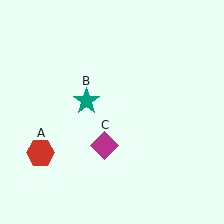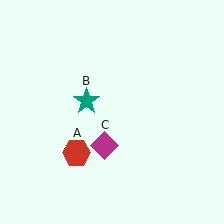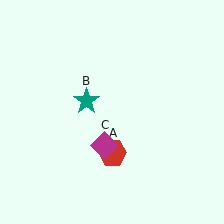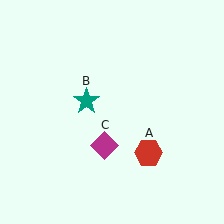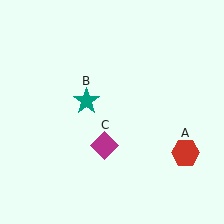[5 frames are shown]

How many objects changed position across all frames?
1 object changed position: red hexagon (object A).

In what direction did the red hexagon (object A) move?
The red hexagon (object A) moved right.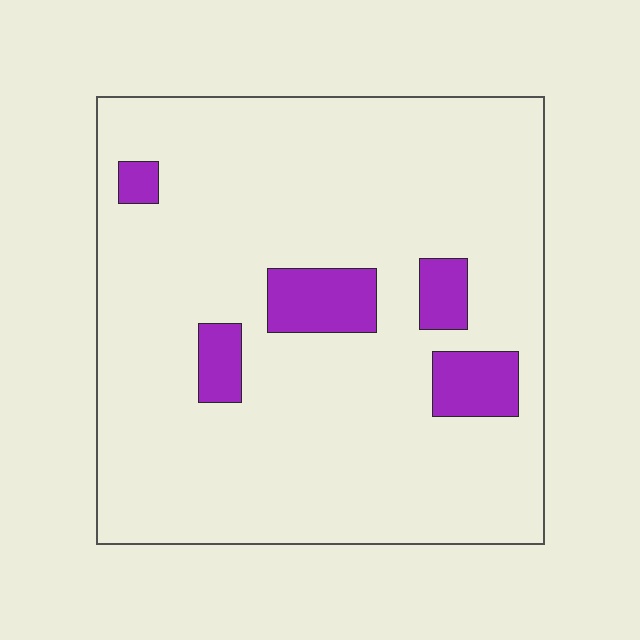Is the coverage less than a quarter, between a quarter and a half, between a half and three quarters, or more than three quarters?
Less than a quarter.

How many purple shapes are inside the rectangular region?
5.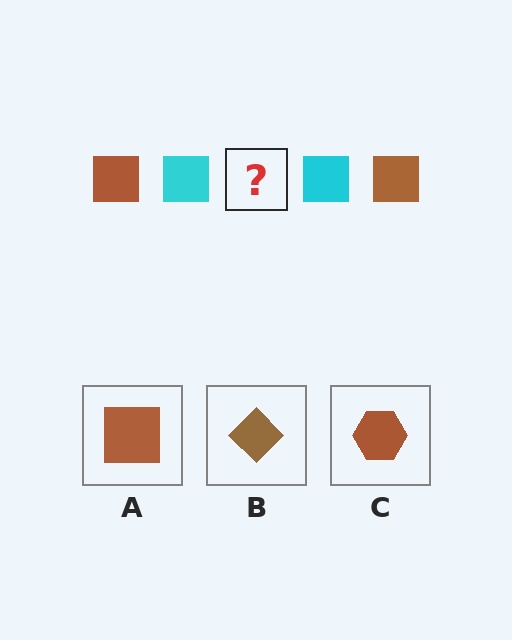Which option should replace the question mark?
Option A.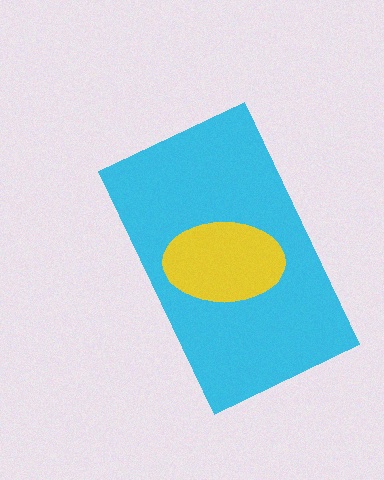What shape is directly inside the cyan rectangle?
The yellow ellipse.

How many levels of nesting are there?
2.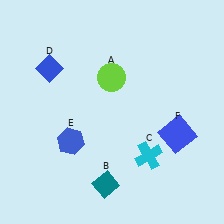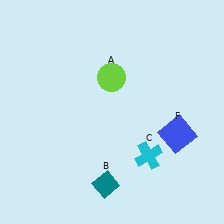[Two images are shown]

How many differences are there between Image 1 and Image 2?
There are 2 differences between the two images.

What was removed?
The blue diamond (D), the blue hexagon (E) were removed in Image 2.